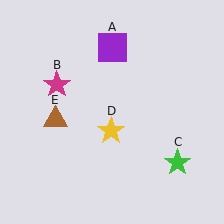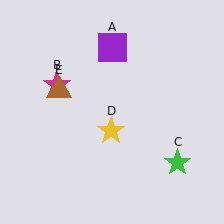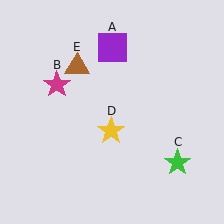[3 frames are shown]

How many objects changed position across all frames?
1 object changed position: brown triangle (object E).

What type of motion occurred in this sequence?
The brown triangle (object E) rotated clockwise around the center of the scene.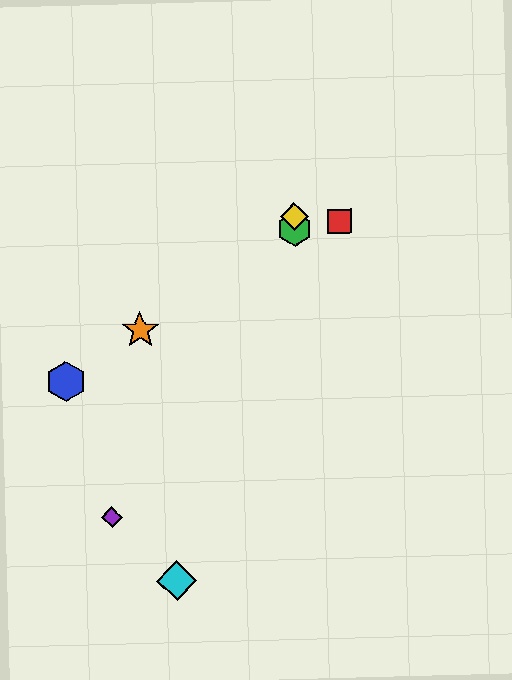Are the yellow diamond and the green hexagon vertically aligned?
Yes, both are at x≈294.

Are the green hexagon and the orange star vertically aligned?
No, the green hexagon is at x≈294 and the orange star is at x≈140.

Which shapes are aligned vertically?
The green hexagon, the yellow diamond are aligned vertically.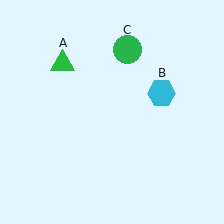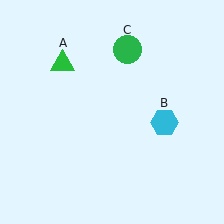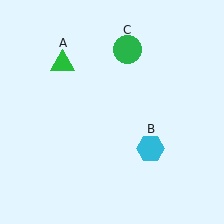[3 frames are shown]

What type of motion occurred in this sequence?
The cyan hexagon (object B) rotated clockwise around the center of the scene.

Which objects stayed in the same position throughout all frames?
Green triangle (object A) and green circle (object C) remained stationary.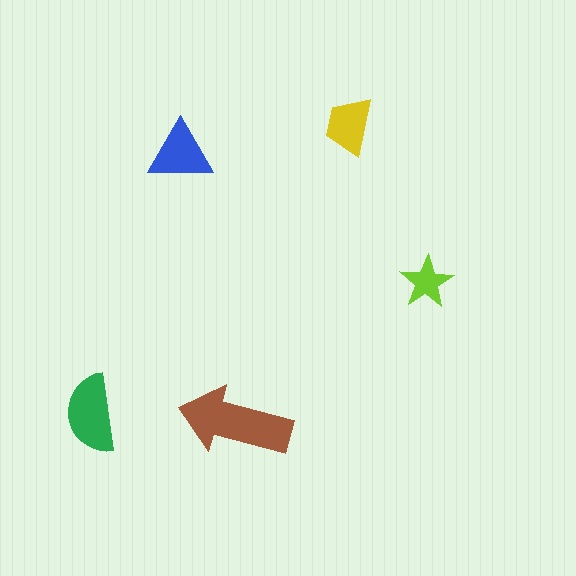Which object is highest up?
The yellow trapezoid is topmost.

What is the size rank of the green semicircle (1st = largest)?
2nd.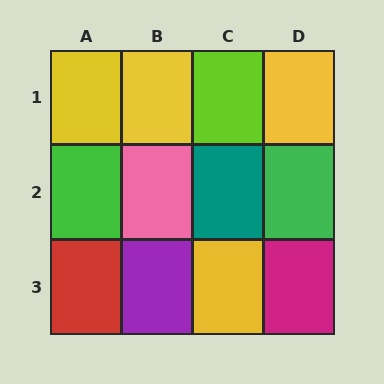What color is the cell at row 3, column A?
Red.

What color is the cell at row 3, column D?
Magenta.